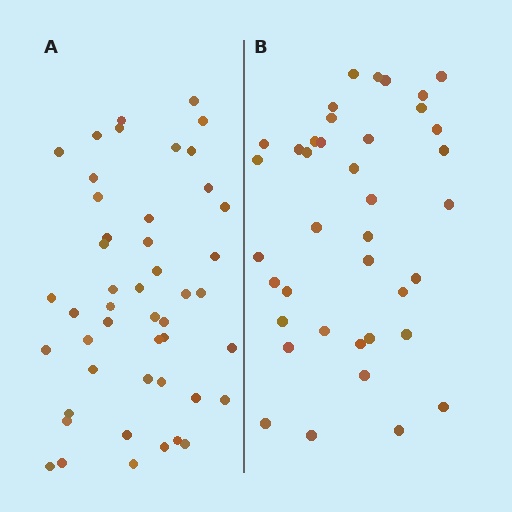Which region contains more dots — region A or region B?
Region A (the left region) has more dots.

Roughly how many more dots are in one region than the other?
Region A has roughly 8 or so more dots than region B.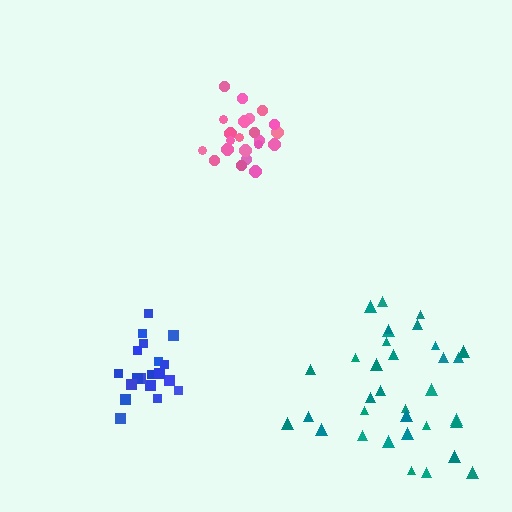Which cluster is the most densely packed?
Pink.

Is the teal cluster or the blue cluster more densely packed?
Blue.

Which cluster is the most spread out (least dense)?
Teal.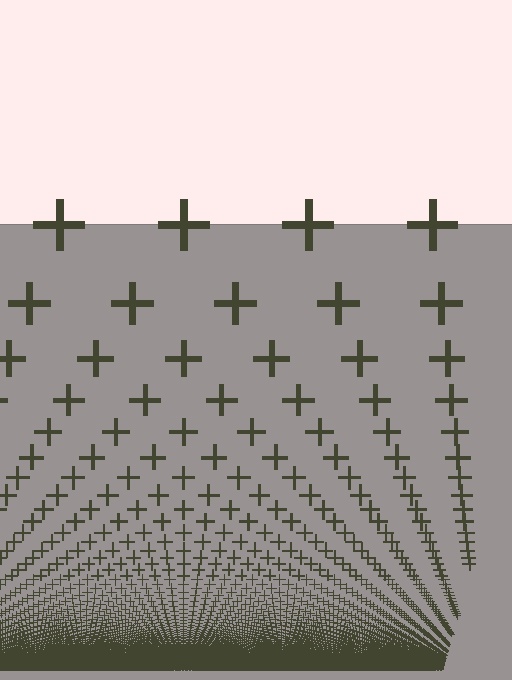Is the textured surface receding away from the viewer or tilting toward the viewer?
The surface appears to tilt toward the viewer. Texture elements get larger and sparser toward the top.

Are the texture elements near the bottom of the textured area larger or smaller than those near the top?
Smaller. The gradient is inverted — elements near the bottom are smaller and denser.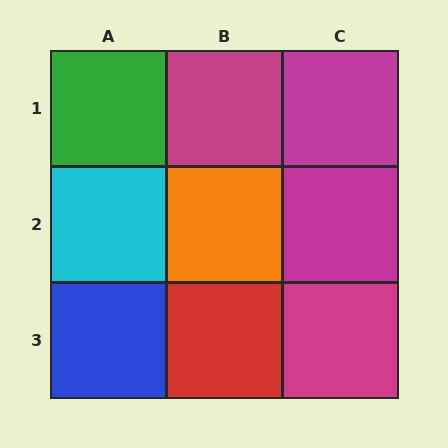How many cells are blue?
1 cell is blue.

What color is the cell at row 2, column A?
Cyan.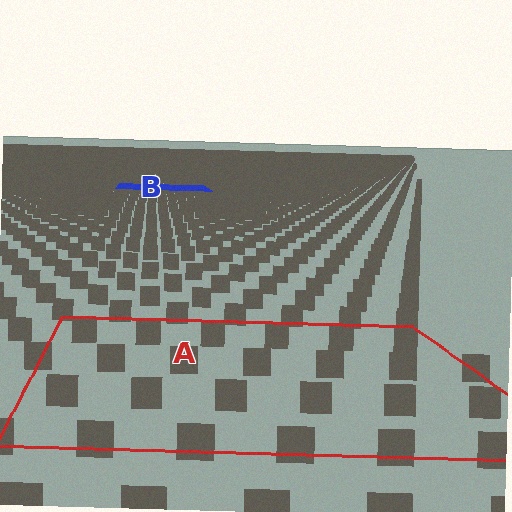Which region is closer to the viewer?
Region A is closer. The texture elements there are larger and more spread out.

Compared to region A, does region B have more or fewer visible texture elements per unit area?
Region B has more texture elements per unit area — they are packed more densely because it is farther away.